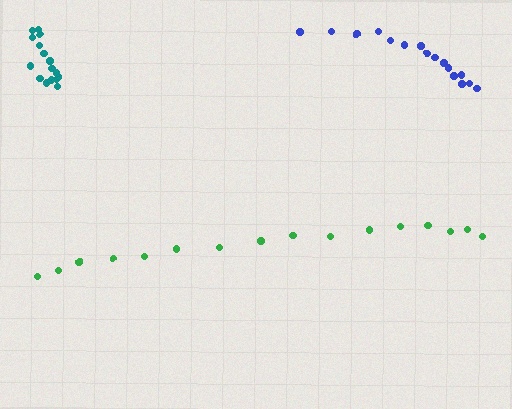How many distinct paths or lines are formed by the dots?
There are 3 distinct paths.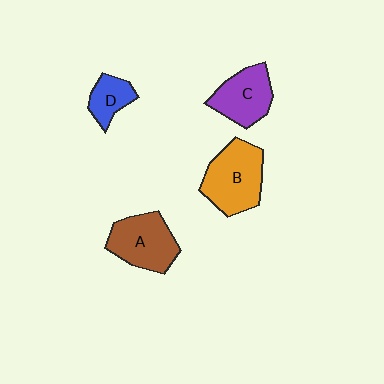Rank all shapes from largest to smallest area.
From largest to smallest: B (orange), A (brown), C (purple), D (blue).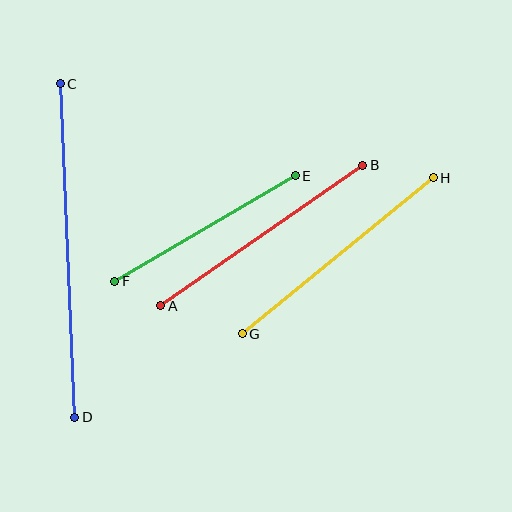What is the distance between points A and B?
The distance is approximately 246 pixels.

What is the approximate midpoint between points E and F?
The midpoint is at approximately (205, 228) pixels.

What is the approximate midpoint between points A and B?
The midpoint is at approximately (262, 236) pixels.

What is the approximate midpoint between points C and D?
The midpoint is at approximately (67, 251) pixels.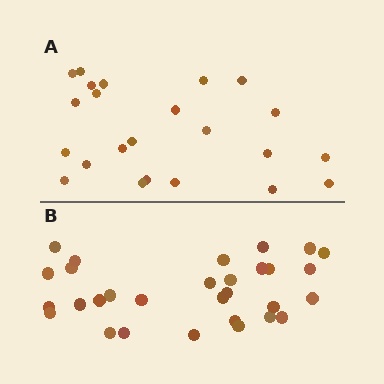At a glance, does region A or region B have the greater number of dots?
Region B (the bottom region) has more dots.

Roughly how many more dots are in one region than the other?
Region B has roughly 8 or so more dots than region A.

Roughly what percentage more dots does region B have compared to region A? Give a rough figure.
About 30% more.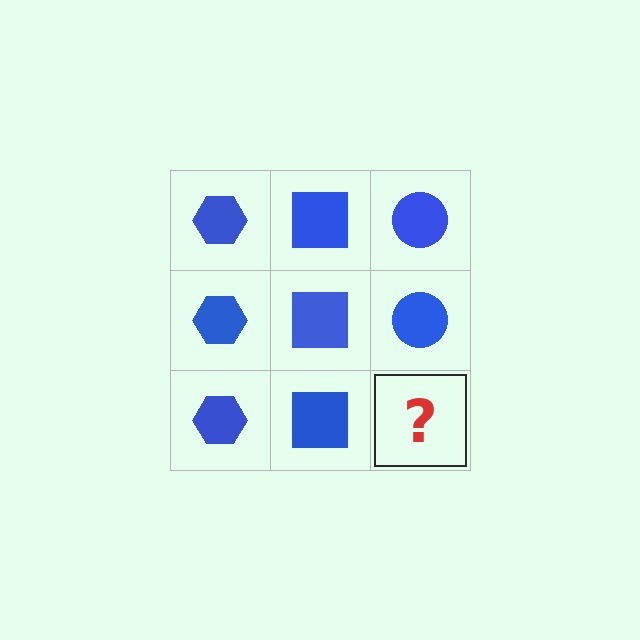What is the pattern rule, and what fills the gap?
The rule is that each column has a consistent shape. The gap should be filled with a blue circle.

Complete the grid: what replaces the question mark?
The question mark should be replaced with a blue circle.